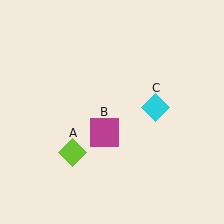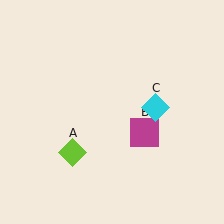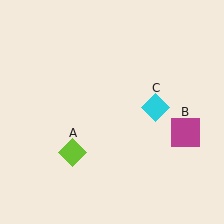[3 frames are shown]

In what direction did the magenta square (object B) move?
The magenta square (object B) moved right.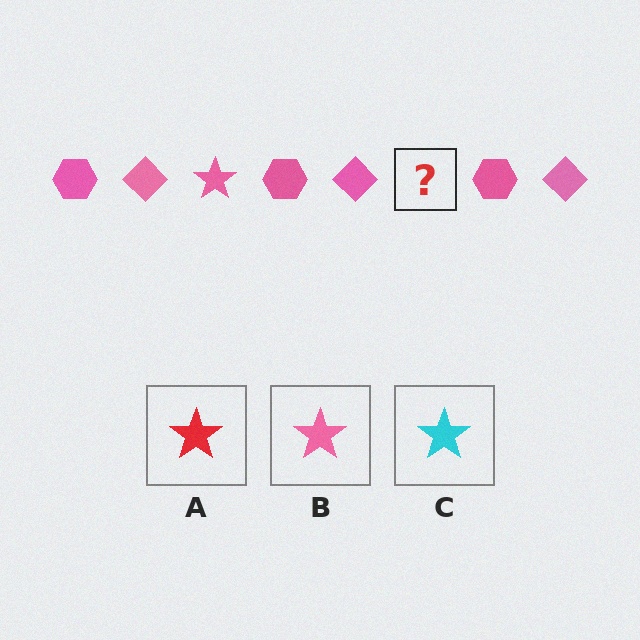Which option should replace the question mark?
Option B.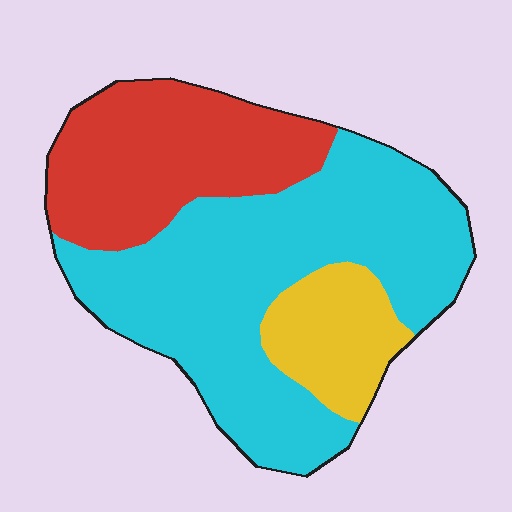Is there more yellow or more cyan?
Cyan.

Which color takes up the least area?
Yellow, at roughly 15%.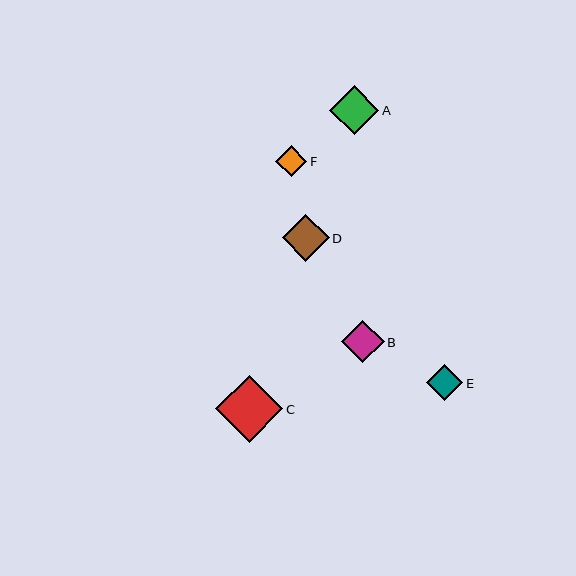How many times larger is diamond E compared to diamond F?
Diamond E is approximately 1.2 times the size of diamond F.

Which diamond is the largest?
Diamond C is the largest with a size of approximately 67 pixels.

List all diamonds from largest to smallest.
From largest to smallest: C, A, D, B, E, F.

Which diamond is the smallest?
Diamond F is the smallest with a size of approximately 31 pixels.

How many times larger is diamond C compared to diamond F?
Diamond C is approximately 2.2 times the size of diamond F.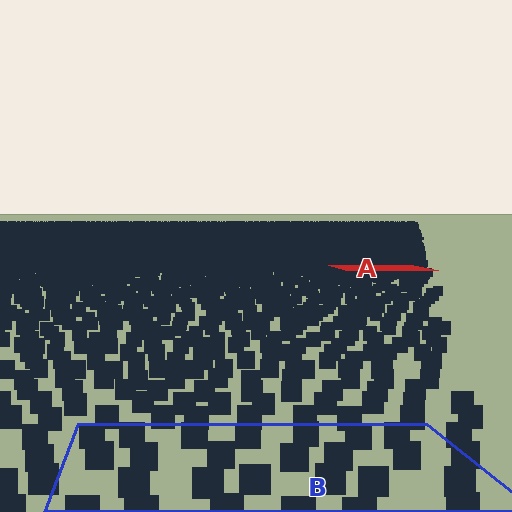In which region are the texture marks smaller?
The texture marks are smaller in region A, because it is farther away.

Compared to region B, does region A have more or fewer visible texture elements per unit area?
Region A has more texture elements per unit area — they are packed more densely because it is farther away.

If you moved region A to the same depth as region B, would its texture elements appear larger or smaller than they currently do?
They would appear larger. At a closer depth, the same texture elements are projected at a bigger on-screen size.